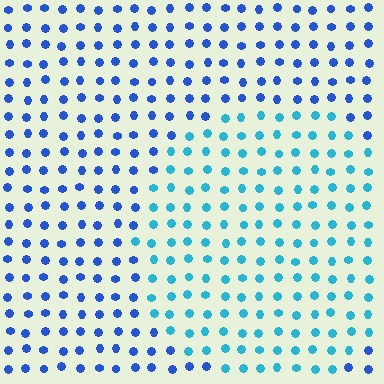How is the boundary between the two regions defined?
The boundary is defined purely by a slight shift in hue (about 34 degrees). Spacing, size, and orientation are identical on both sides.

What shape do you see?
I see a circle.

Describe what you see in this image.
The image is filled with small blue elements in a uniform arrangement. A circle-shaped region is visible where the elements are tinted to a slightly different hue, forming a subtle color boundary.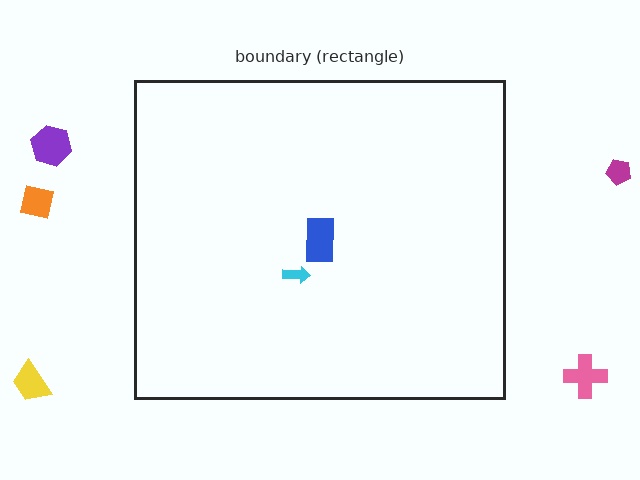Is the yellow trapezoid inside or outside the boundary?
Outside.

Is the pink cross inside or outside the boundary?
Outside.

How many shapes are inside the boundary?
2 inside, 5 outside.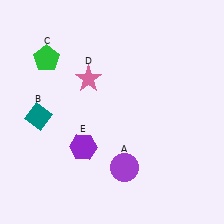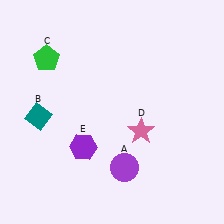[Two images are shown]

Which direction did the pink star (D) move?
The pink star (D) moved right.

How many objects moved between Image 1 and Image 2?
1 object moved between the two images.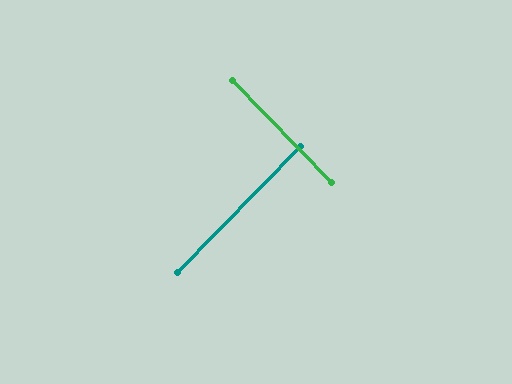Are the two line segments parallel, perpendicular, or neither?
Perpendicular — they meet at approximately 89°.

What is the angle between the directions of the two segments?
Approximately 89 degrees.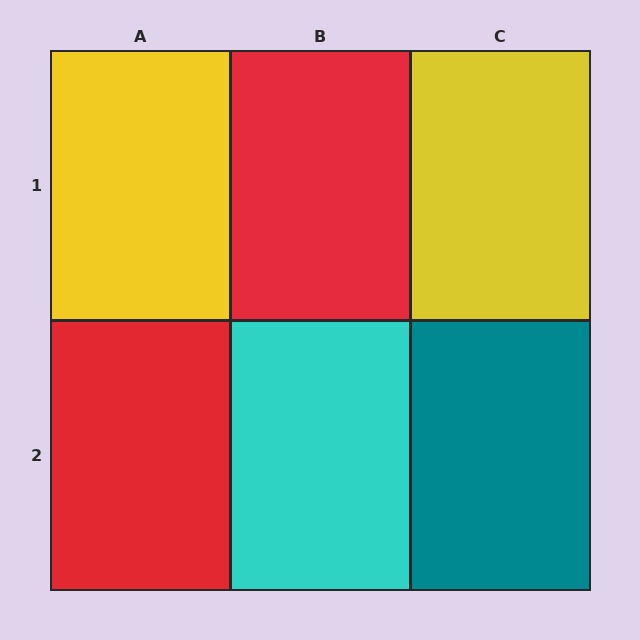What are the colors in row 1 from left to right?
Yellow, red, yellow.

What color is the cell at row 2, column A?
Red.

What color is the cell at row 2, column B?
Cyan.